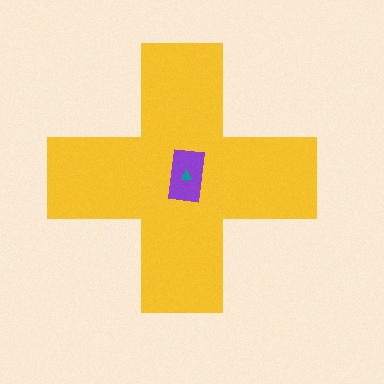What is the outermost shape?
The yellow cross.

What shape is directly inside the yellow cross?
The purple rectangle.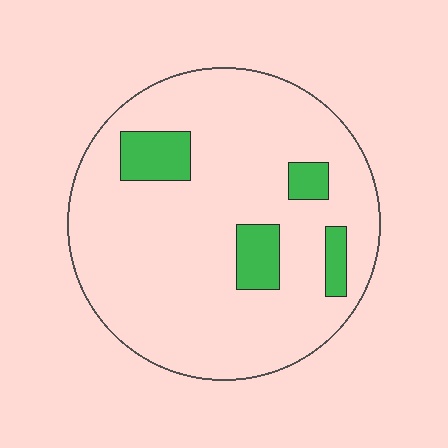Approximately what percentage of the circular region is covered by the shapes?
Approximately 10%.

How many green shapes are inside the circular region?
4.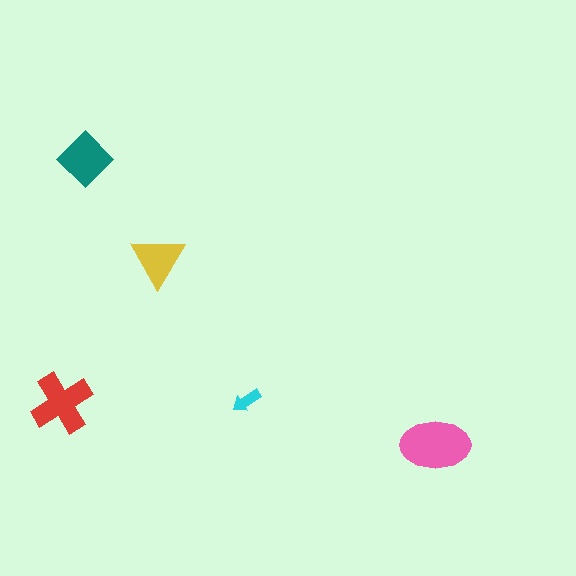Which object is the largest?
The pink ellipse.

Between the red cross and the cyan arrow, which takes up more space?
The red cross.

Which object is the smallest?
The cyan arrow.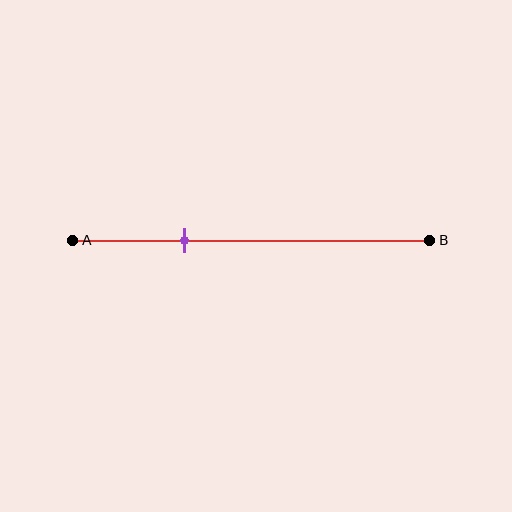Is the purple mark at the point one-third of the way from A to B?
Yes, the mark is approximately at the one-third point.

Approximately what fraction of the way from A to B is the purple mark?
The purple mark is approximately 30% of the way from A to B.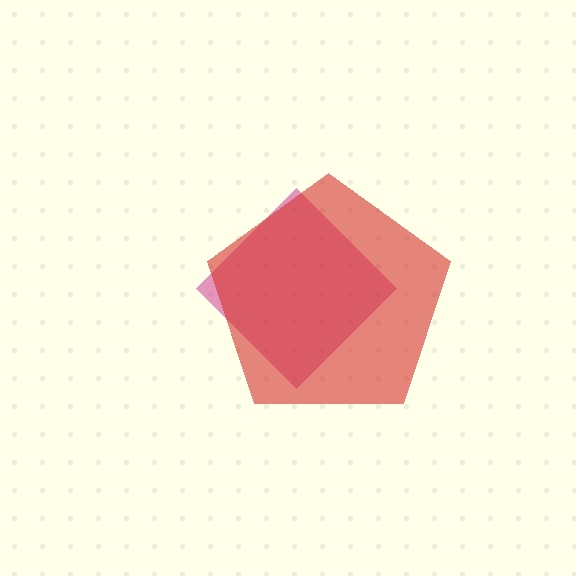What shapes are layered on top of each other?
The layered shapes are: a magenta diamond, a red pentagon.